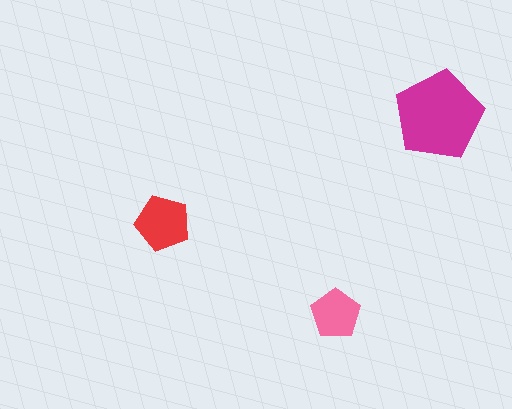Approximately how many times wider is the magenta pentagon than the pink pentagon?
About 2 times wider.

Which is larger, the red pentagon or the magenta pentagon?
The magenta one.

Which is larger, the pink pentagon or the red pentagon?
The red one.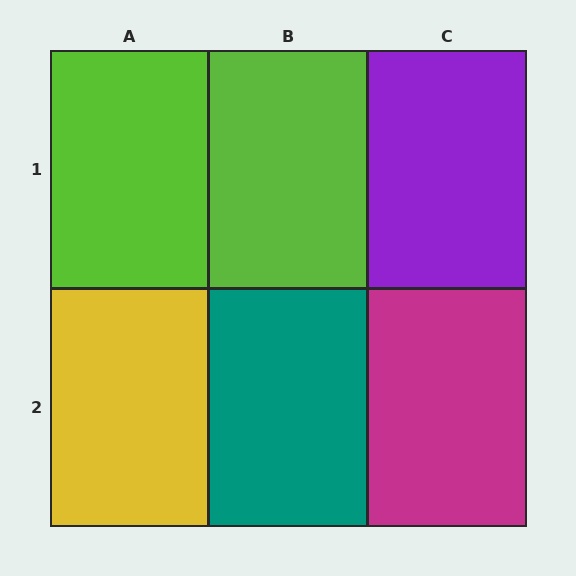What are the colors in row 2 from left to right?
Yellow, teal, magenta.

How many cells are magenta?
1 cell is magenta.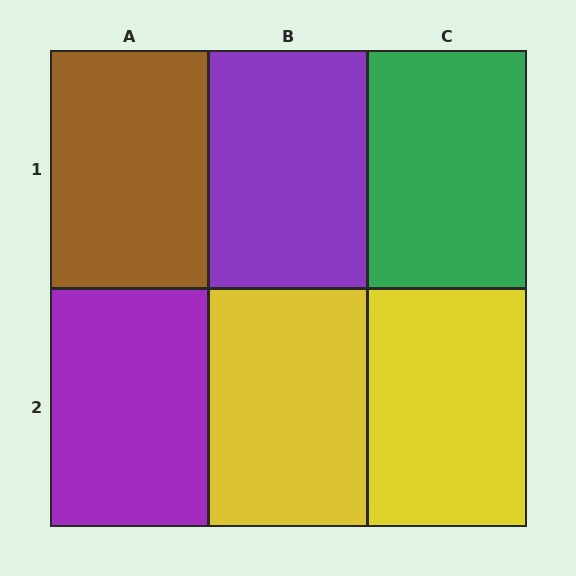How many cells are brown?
1 cell is brown.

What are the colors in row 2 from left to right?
Purple, yellow, yellow.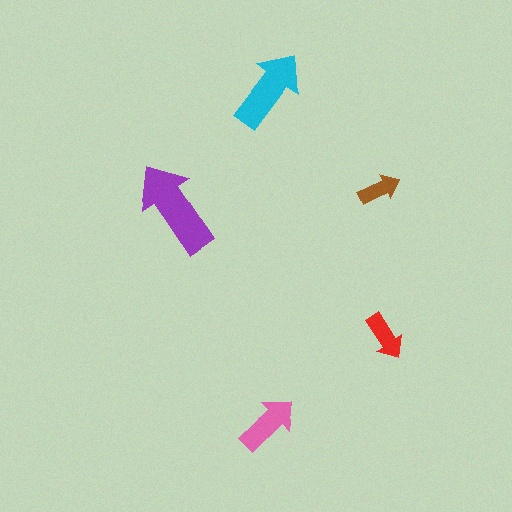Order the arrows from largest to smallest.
the purple one, the cyan one, the pink one, the red one, the brown one.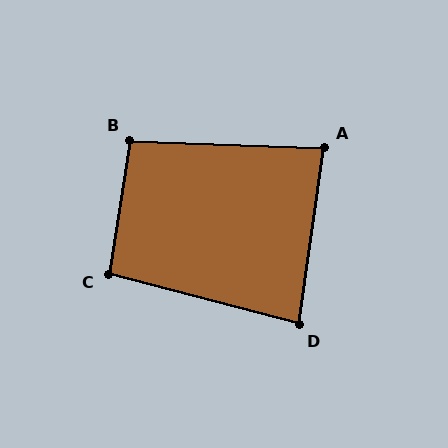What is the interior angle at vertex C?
Approximately 96 degrees (obtuse).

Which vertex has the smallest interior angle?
D, at approximately 83 degrees.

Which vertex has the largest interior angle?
B, at approximately 97 degrees.